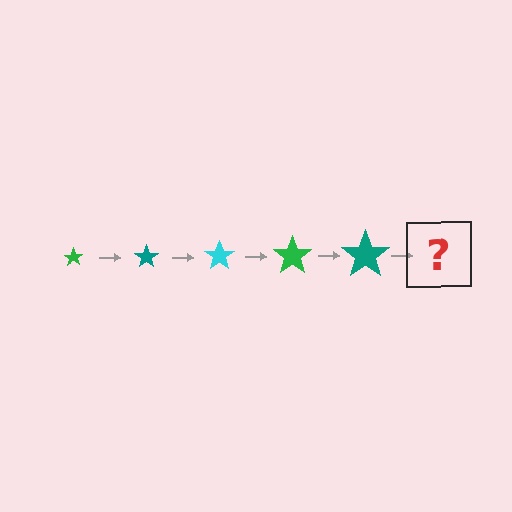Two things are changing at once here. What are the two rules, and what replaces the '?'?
The two rules are that the star grows larger each step and the color cycles through green, teal, and cyan. The '?' should be a cyan star, larger than the previous one.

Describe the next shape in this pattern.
It should be a cyan star, larger than the previous one.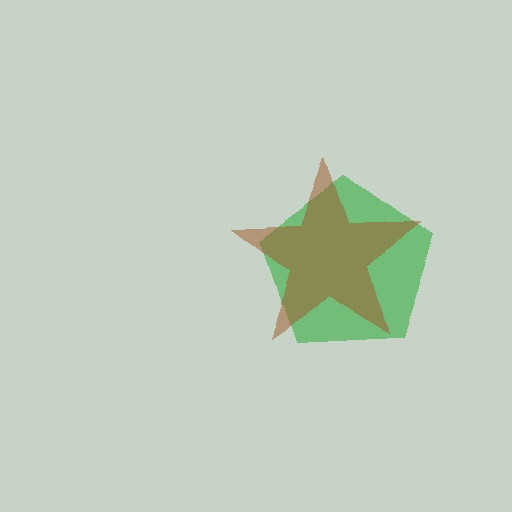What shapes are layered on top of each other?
The layered shapes are: a green pentagon, a brown star.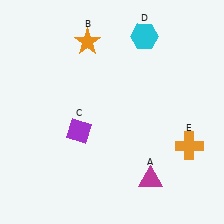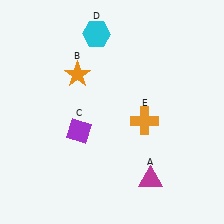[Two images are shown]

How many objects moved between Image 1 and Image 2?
3 objects moved between the two images.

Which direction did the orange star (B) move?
The orange star (B) moved down.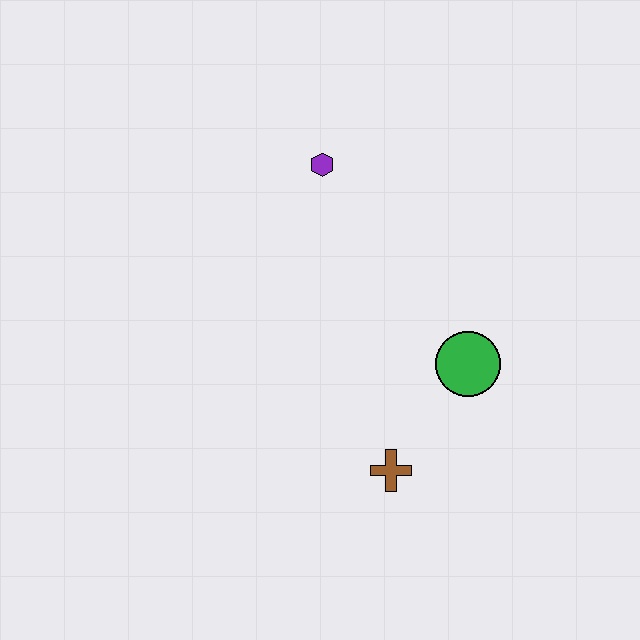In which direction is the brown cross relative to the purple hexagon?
The brown cross is below the purple hexagon.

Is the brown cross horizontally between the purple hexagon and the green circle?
Yes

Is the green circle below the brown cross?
No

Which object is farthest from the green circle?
The purple hexagon is farthest from the green circle.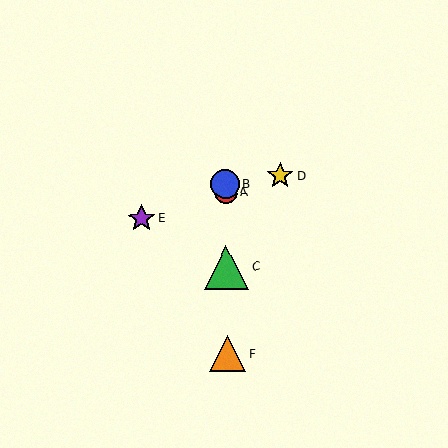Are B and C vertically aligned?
Yes, both are at x≈225.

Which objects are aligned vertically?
Objects A, B, C, F are aligned vertically.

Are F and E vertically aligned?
No, F is at x≈228 and E is at x≈141.